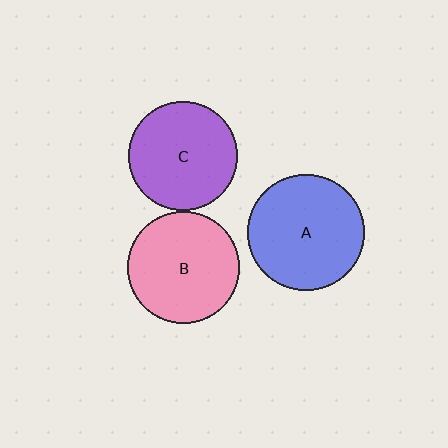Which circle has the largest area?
Circle A (blue).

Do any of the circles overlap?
No, none of the circles overlap.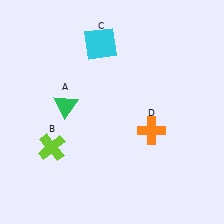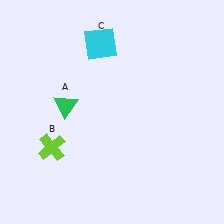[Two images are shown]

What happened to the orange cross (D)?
The orange cross (D) was removed in Image 2. It was in the bottom-right area of Image 1.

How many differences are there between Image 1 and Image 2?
There is 1 difference between the two images.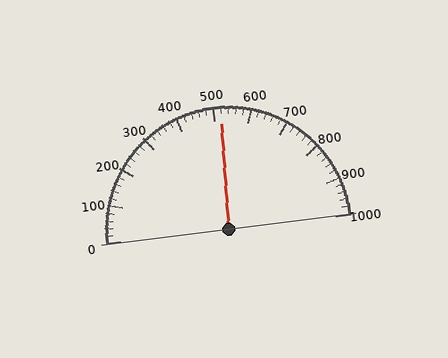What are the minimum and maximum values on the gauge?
The gauge ranges from 0 to 1000.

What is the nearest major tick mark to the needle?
The nearest major tick mark is 500.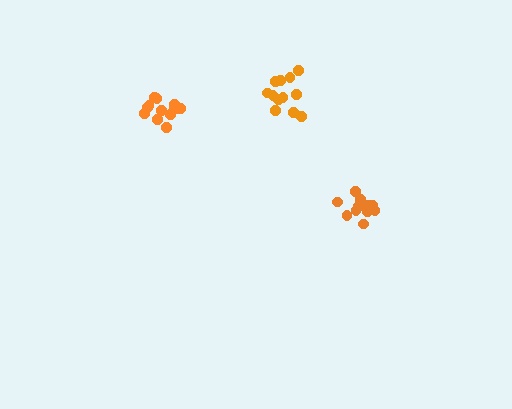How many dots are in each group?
Group 1: 13 dots, Group 2: 11 dots, Group 3: 14 dots (38 total).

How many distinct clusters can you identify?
There are 3 distinct clusters.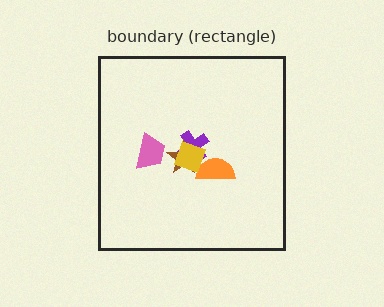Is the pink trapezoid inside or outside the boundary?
Inside.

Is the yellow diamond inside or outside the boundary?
Inside.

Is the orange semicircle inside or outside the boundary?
Inside.